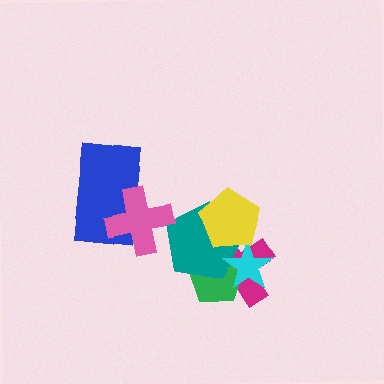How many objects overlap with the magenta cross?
4 objects overlap with the magenta cross.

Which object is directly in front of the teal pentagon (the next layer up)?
The cyan star is directly in front of the teal pentagon.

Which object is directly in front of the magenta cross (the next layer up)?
The green pentagon is directly in front of the magenta cross.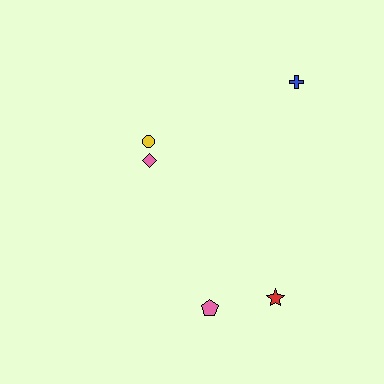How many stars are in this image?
There is 1 star.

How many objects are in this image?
There are 5 objects.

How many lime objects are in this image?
There are no lime objects.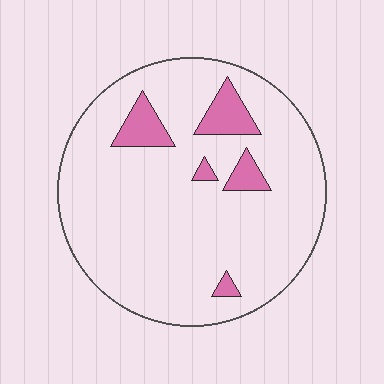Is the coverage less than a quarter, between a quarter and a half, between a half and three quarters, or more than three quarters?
Less than a quarter.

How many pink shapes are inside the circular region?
5.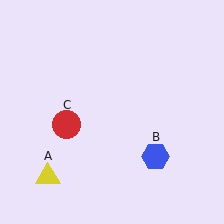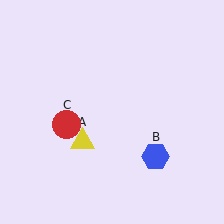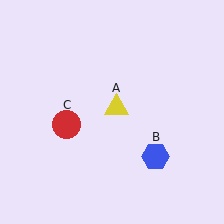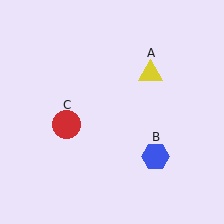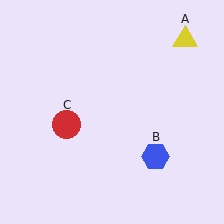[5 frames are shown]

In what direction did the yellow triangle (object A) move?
The yellow triangle (object A) moved up and to the right.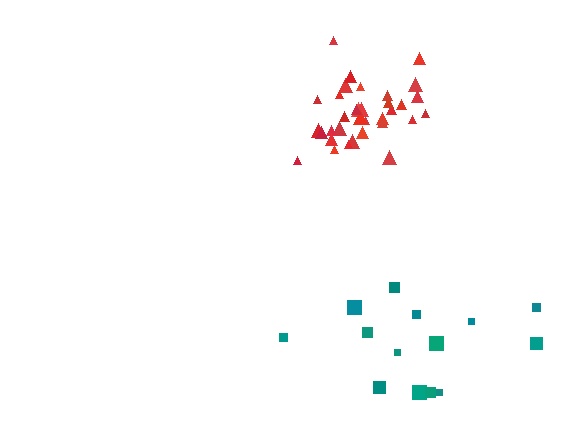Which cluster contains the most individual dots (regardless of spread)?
Red (35).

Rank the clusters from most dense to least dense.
red, teal.